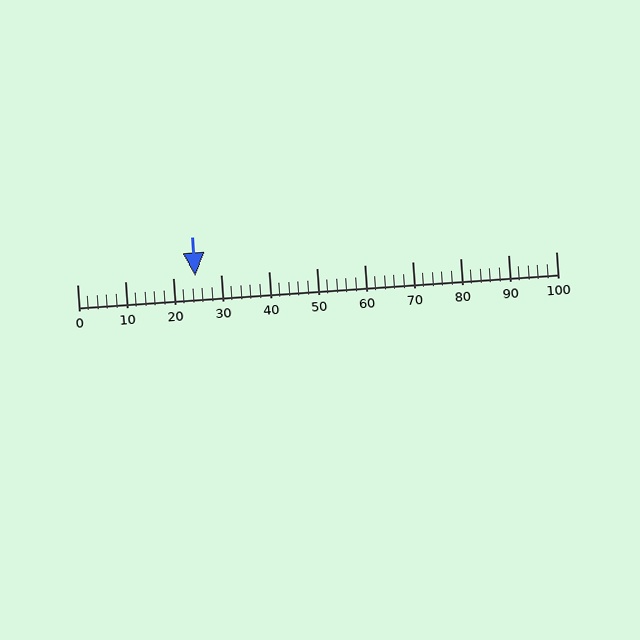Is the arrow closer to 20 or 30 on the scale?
The arrow is closer to 20.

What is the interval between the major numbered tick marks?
The major tick marks are spaced 10 units apart.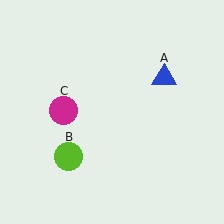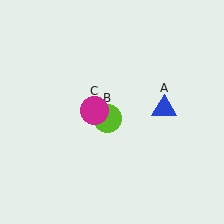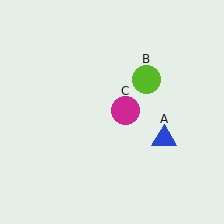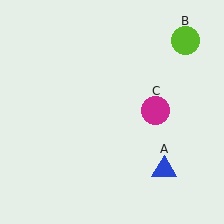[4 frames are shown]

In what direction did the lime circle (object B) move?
The lime circle (object B) moved up and to the right.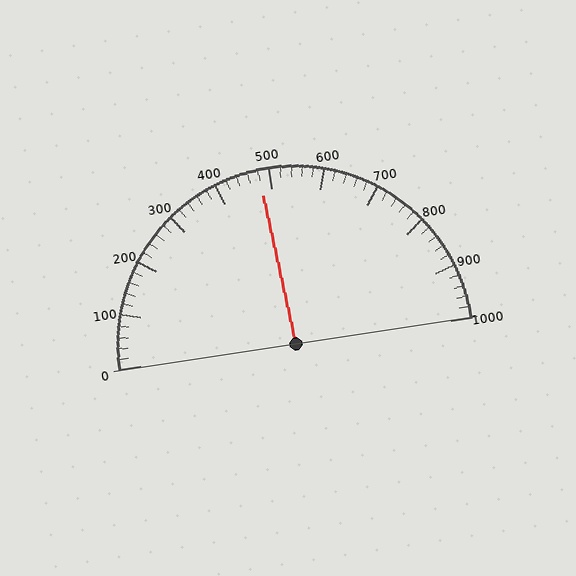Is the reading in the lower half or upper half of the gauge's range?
The reading is in the lower half of the range (0 to 1000).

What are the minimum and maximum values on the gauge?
The gauge ranges from 0 to 1000.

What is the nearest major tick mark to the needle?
The nearest major tick mark is 500.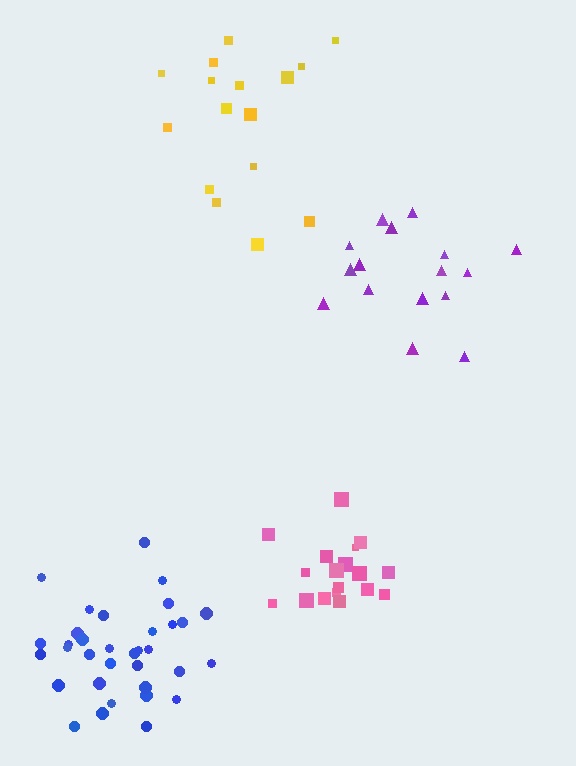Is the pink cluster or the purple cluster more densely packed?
Pink.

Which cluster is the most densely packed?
Pink.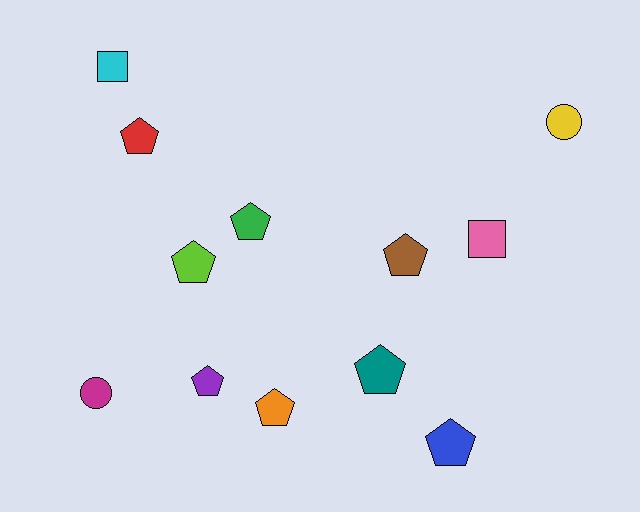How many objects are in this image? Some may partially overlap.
There are 12 objects.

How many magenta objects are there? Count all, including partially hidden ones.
There is 1 magenta object.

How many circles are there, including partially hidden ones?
There are 2 circles.